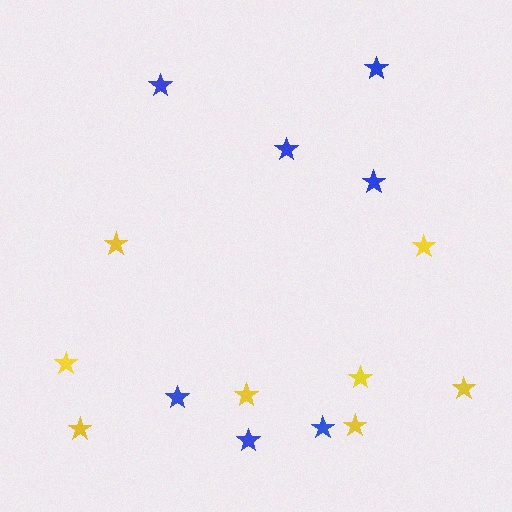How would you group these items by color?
There are 2 groups: one group of blue stars (7) and one group of yellow stars (8).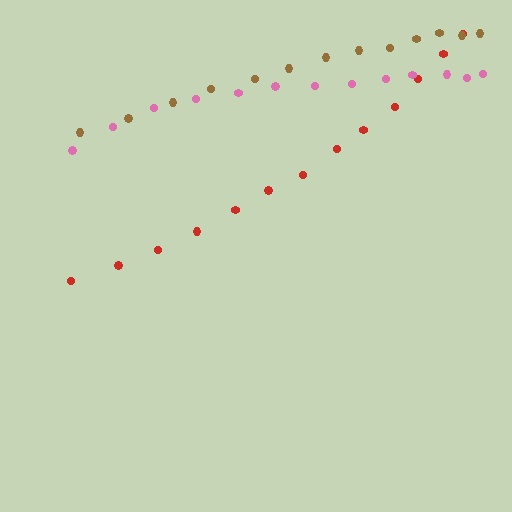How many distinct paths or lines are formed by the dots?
There are 3 distinct paths.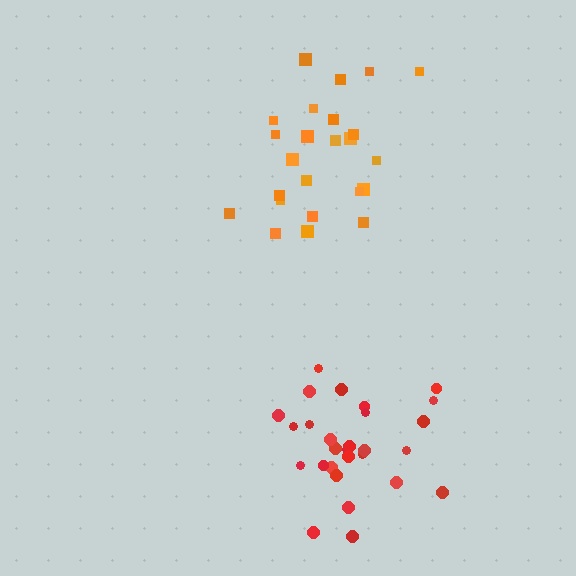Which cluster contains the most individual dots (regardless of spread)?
Red (28).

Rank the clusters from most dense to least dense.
red, orange.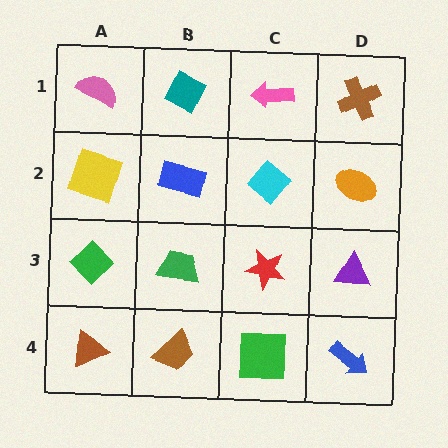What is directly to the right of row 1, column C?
A brown cross.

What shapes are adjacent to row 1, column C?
A cyan diamond (row 2, column C), a teal diamond (row 1, column B), a brown cross (row 1, column D).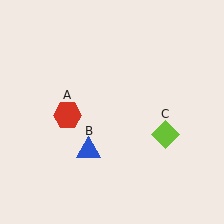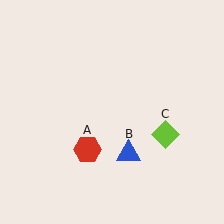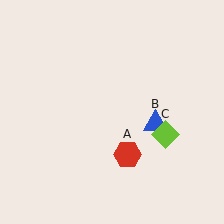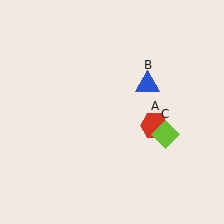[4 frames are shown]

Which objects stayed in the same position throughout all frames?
Lime diamond (object C) remained stationary.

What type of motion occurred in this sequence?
The red hexagon (object A), blue triangle (object B) rotated counterclockwise around the center of the scene.